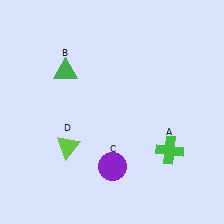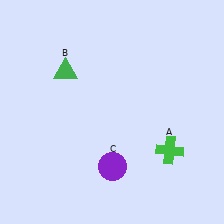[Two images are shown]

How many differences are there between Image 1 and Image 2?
There is 1 difference between the two images.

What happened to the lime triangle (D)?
The lime triangle (D) was removed in Image 2. It was in the bottom-left area of Image 1.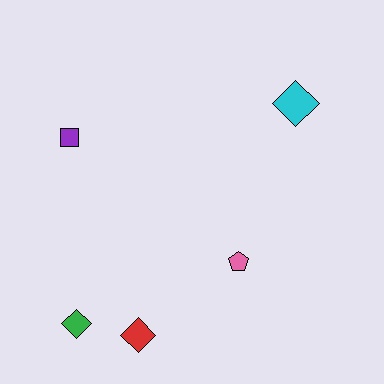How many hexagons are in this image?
There are no hexagons.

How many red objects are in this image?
There is 1 red object.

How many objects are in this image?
There are 5 objects.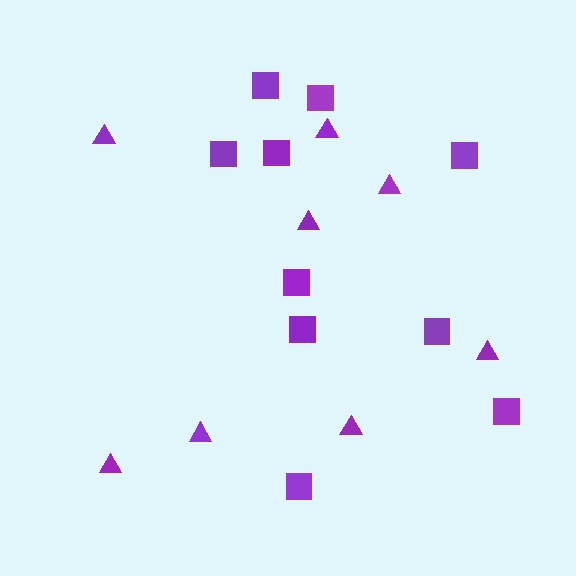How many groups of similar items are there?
There are 2 groups: one group of squares (10) and one group of triangles (8).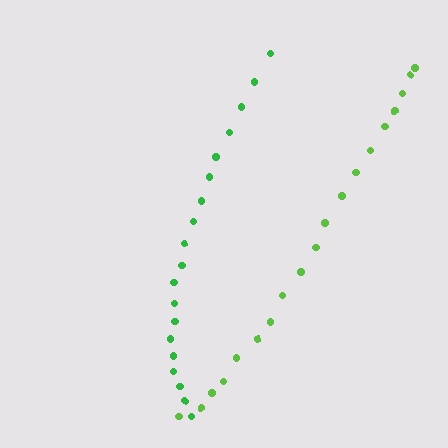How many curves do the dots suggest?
There are 2 distinct paths.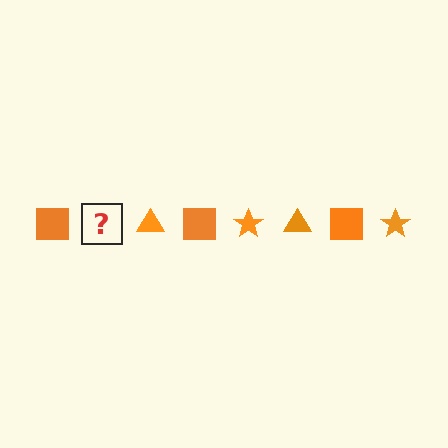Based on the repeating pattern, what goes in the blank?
The blank should be an orange star.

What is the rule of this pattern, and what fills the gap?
The rule is that the pattern cycles through square, star, triangle shapes in orange. The gap should be filled with an orange star.